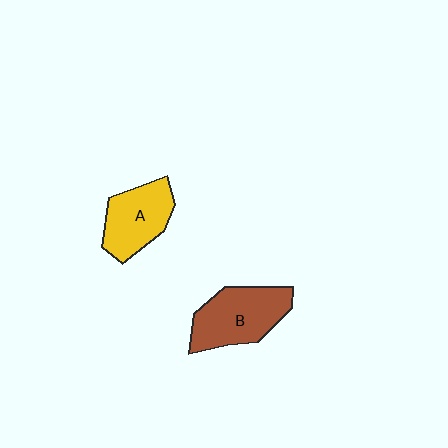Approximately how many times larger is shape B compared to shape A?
Approximately 1.2 times.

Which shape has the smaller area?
Shape A (yellow).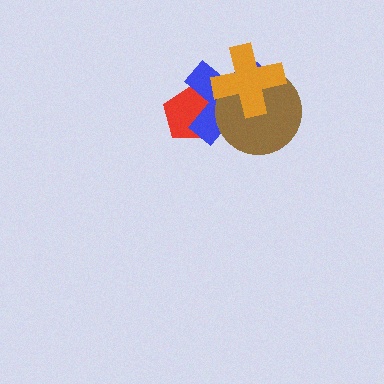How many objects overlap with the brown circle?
2 objects overlap with the brown circle.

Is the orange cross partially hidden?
No, no other shape covers it.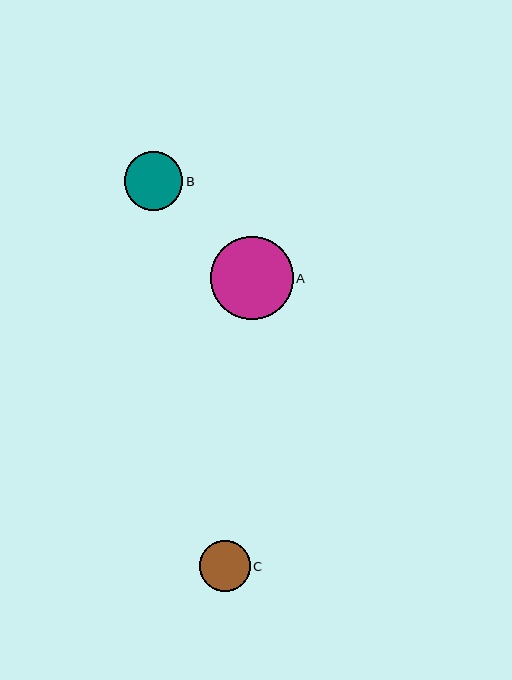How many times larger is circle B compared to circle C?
Circle B is approximately 1.2 times the size of circle C.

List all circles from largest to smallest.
From largest to smallest: A, B, C.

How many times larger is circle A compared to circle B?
Circle A is approximately 1.4 times the size of circle B.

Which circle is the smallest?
Circle C is the smallest with a size of approximately 51 pixels.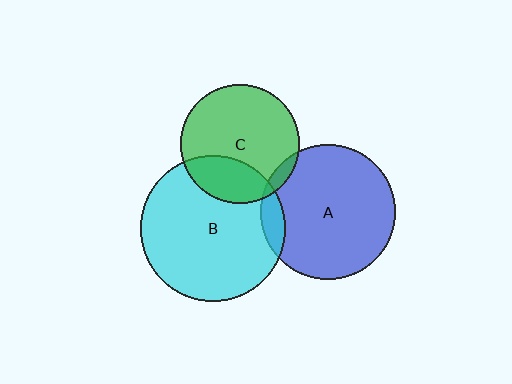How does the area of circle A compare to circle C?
Approximately 1.3 times.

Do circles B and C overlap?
Yes.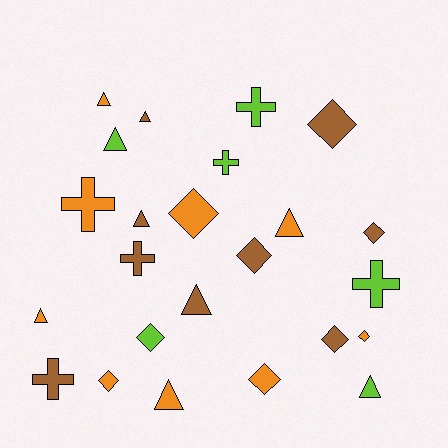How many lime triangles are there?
There are 2 lime triangles.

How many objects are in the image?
There are 24 objects.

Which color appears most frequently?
Brown, with 9 objects.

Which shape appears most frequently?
Triangle, with 9 objects.